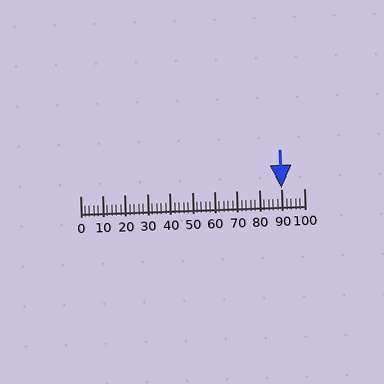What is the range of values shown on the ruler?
The ruler shows values from 0 to 100.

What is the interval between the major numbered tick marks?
The major tick marks are spaced 10 units apart.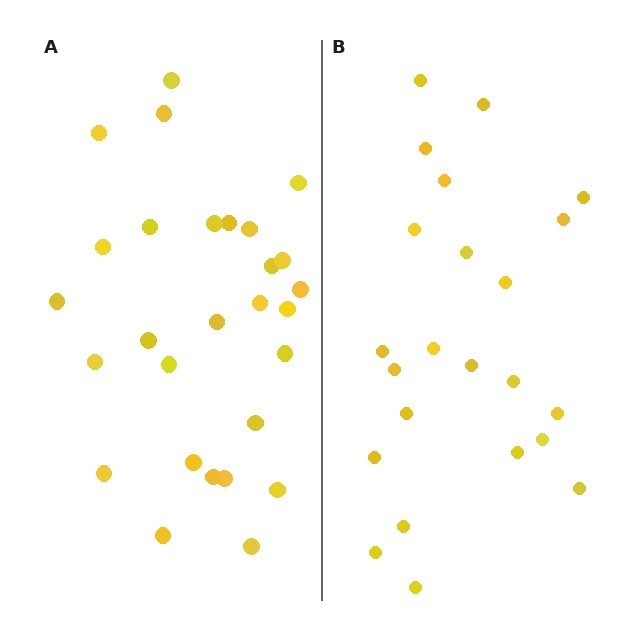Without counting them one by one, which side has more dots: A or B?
Region A (the left region) has more dots.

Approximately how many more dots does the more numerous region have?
Region A has about 5 more dots than region B.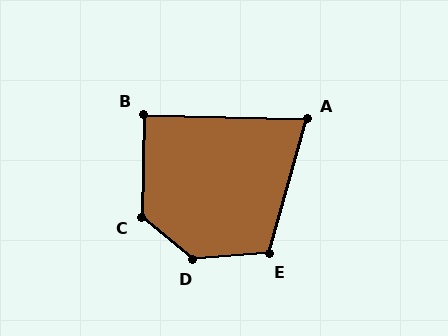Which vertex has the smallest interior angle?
A, at approximately 76 degrees.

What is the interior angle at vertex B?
Approximately 90 degrees (approximately right).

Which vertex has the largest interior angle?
D, at approximately 137 degrees.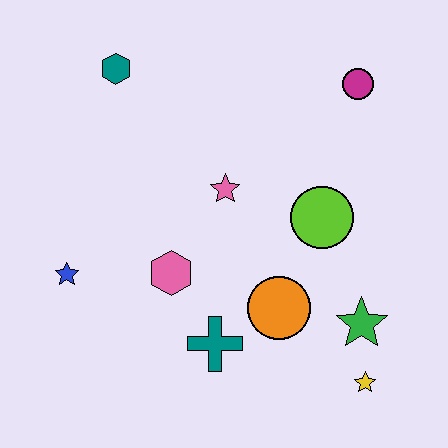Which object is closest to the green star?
The yellow star is closest to the green star.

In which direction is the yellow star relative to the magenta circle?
The yellow star is below the magenta circle.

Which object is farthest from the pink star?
The yellow star is farthest from the pink star.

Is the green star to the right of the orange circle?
Yes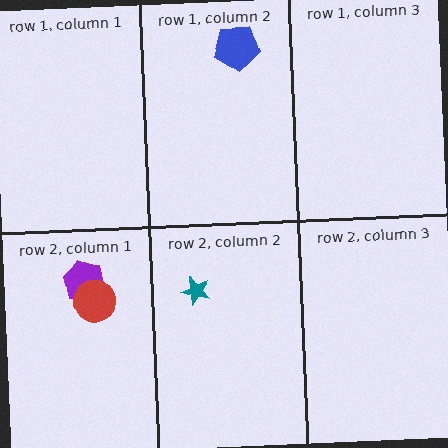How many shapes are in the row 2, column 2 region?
1.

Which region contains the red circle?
The row 2, column 1 region.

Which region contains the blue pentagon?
The row 1, column 2 region.